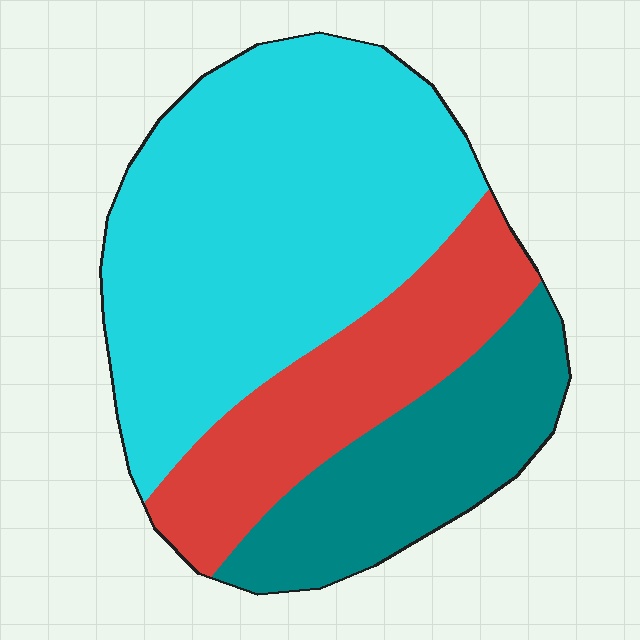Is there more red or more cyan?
Cyan.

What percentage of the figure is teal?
Teal takes up less than a quarter of the figure.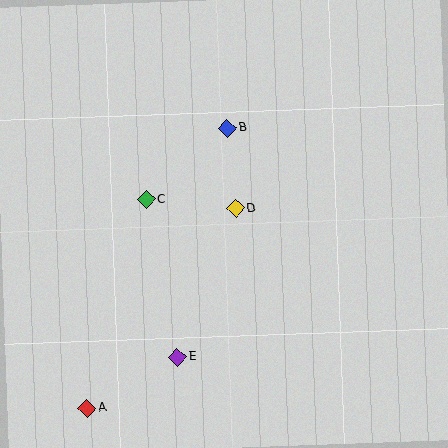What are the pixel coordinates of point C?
Point C is at (146, 199).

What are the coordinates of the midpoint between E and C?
The midpoint between E and C is at (162, 278).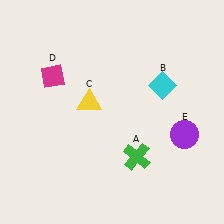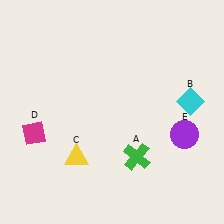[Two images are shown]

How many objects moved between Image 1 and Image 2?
3 objects moved between the two images.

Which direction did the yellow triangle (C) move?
The yellow triangle (C) moved down.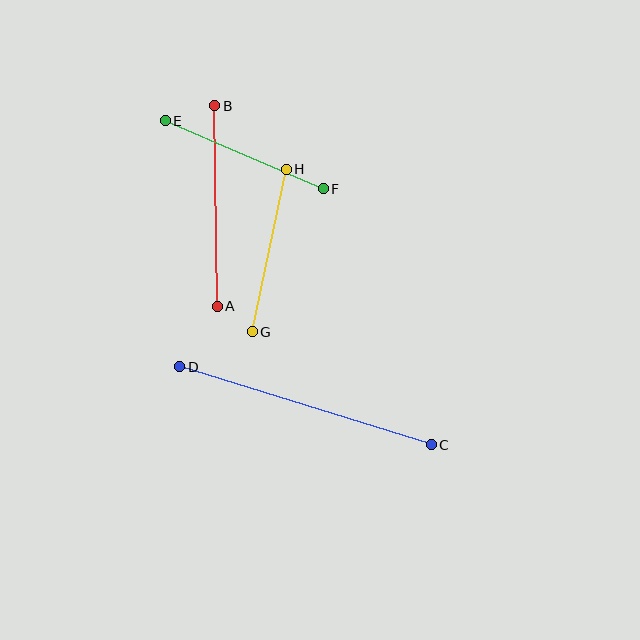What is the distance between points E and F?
The distance is approximately 172 pixels.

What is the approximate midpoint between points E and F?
The midpoint is at approximately (244, 155) pixels.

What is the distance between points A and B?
The distance is approximately 200 pixels.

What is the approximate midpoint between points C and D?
The midpoint is at approximately (305, 406) pixels.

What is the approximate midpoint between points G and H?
The midpoint is at approximately (269, 251) pixels.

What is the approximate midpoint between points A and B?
The midpoint is at approximately (216, 206) pixels.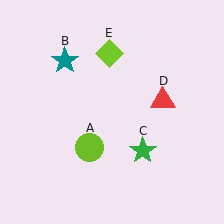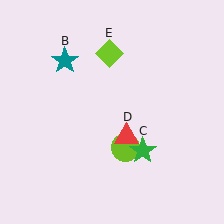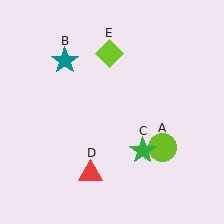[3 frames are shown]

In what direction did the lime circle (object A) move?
The lime circle (object A) moved right.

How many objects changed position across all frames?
2 objects changed position: lime circle (object A), red triangle (object D).